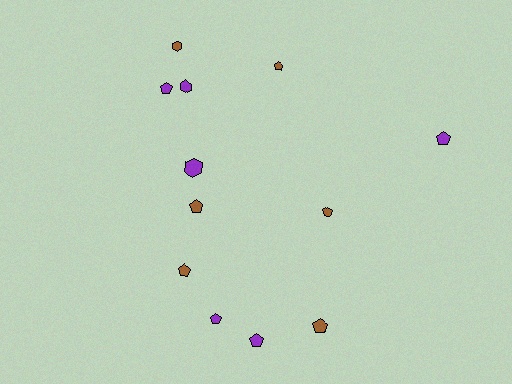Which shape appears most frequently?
Pentagon, with 9 objects.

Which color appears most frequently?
Purple, with 6 objects.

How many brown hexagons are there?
There is 1 brown hexagon.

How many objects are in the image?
There are 12 objects.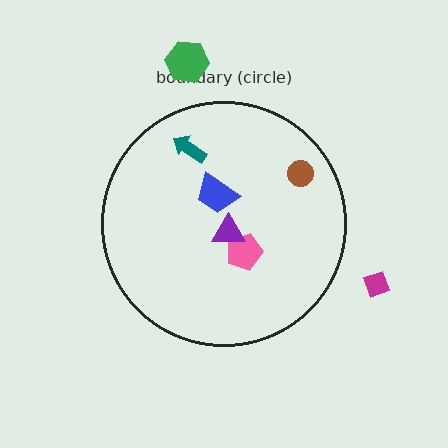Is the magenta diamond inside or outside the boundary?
Outside.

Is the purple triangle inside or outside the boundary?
Inside.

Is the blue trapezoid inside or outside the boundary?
Inside.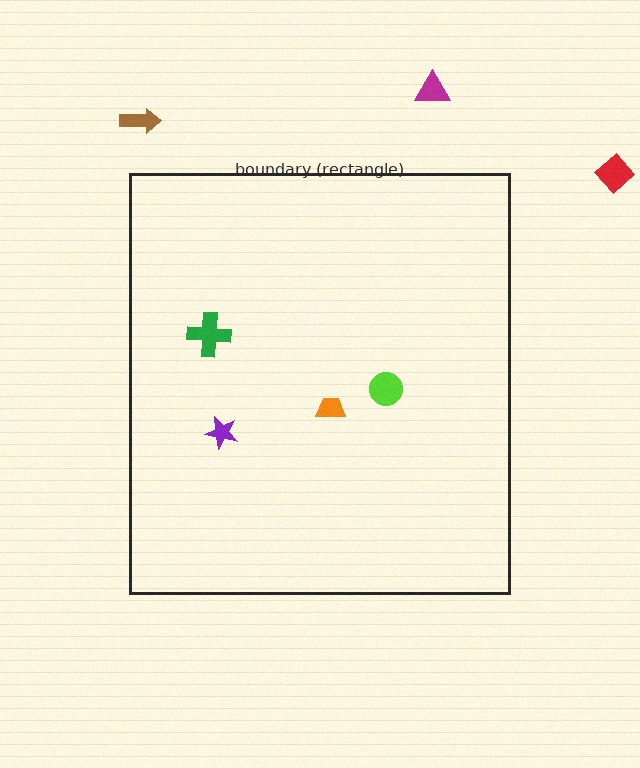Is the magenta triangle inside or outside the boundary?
Outside.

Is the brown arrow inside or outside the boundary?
Outside.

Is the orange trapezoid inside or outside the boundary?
Inside.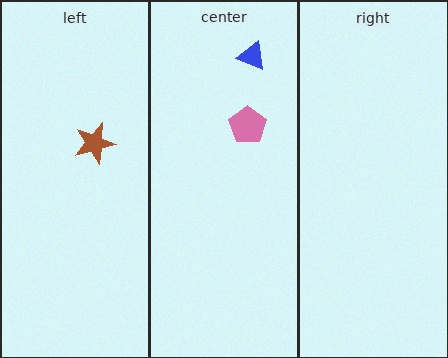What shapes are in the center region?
The blue triangle, the pink pentagon.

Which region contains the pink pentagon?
The center region.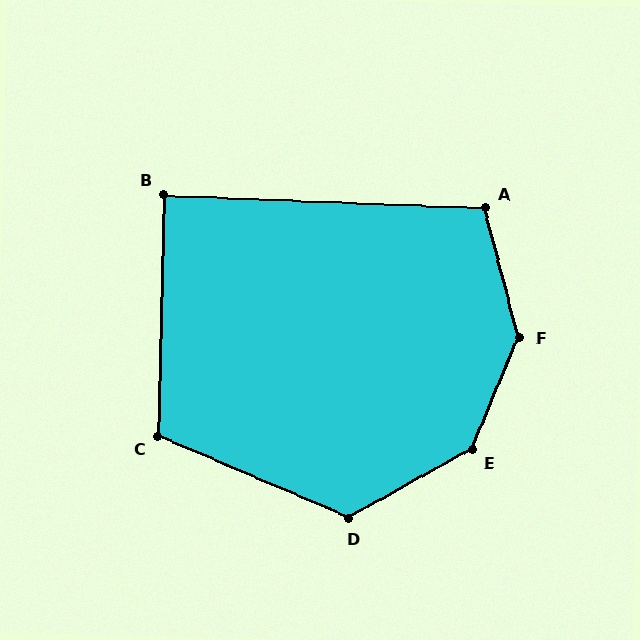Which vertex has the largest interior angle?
F, at approximately 143 degrees.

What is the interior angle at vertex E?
Approximately 142 degrees (obtuse).